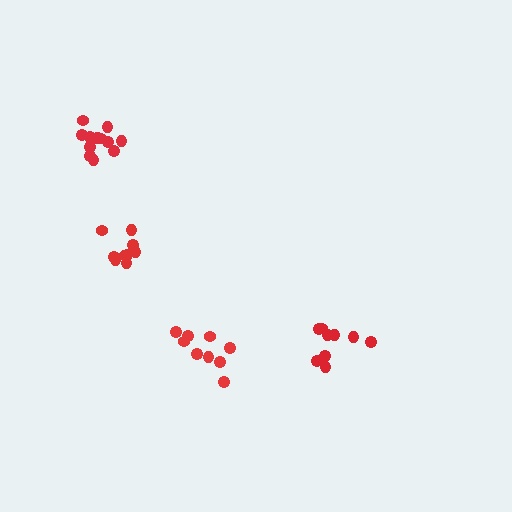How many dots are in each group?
Group 1: 9 dots, Group 2: 9 dots, Group 3: 12 dots, Group 4: 9 dots (39 total).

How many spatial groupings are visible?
There are 4 spatial groupings.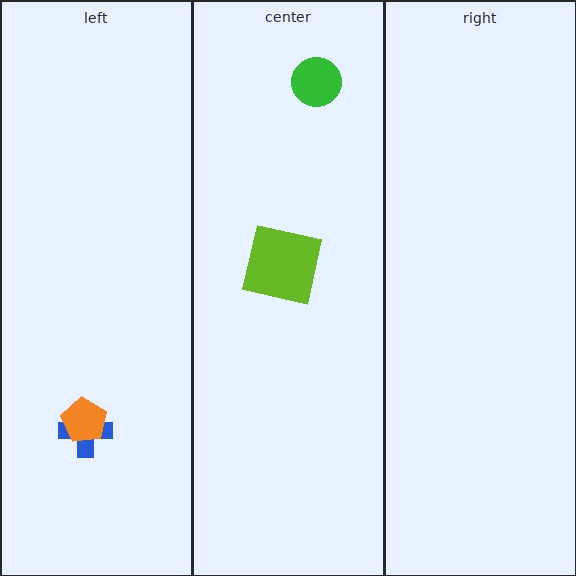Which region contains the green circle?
The center region.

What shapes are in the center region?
The green circle, the lime square.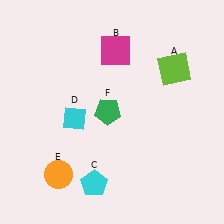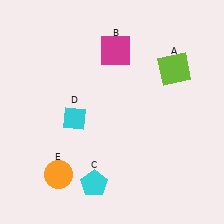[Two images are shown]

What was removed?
The green pentagon (F) was removed in Image 2.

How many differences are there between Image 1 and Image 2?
There is 1 difference between the two images.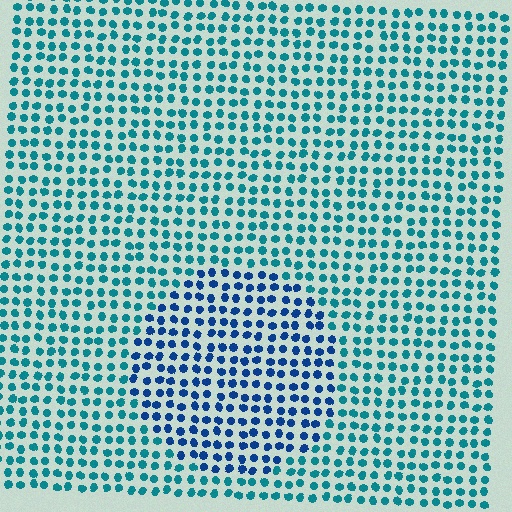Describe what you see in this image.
The image is filled with small teal elements in a uniform arrangement. A circle-shaped region is visible where the elements are tinted to a slightly different hue, forming a subtle color boundary.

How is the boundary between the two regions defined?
The boundary is defined purely by a slight shift in hue (about 34 degrees). Spacing, size, and orientation are identical on both sides.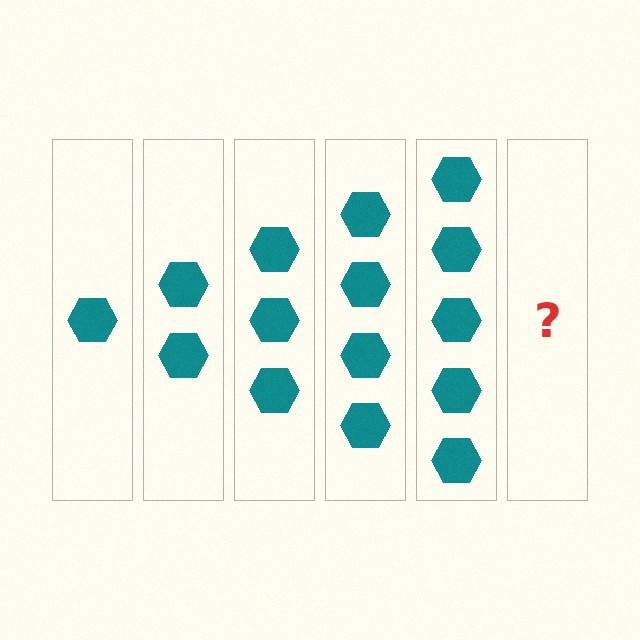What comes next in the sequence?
The next element should be 6 hexagons.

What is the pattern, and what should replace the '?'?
The pattern is that each step adds one more hexagon. The '?' should be 6 hexagons.